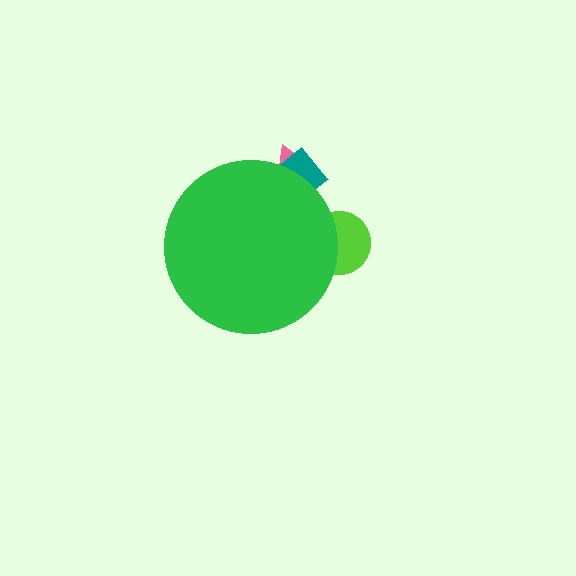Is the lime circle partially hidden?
Yes, the lime circle is partially hidden behind the green circle.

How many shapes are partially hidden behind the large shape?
3 shapes are partially hidden.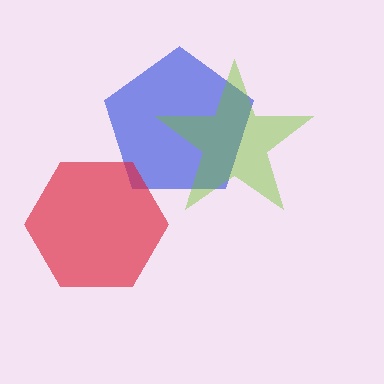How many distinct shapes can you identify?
There are 3 distinct shapes: a blue pentagon, a red hexagon, a lime star.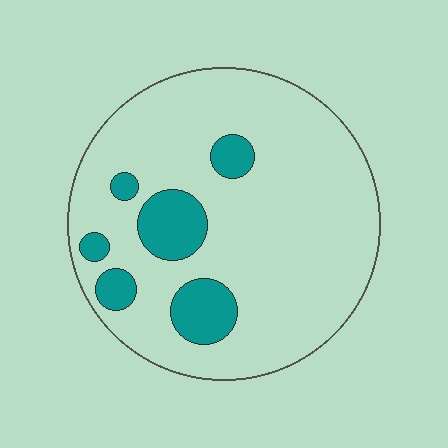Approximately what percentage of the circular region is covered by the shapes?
Approximately 15%.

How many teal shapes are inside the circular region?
6.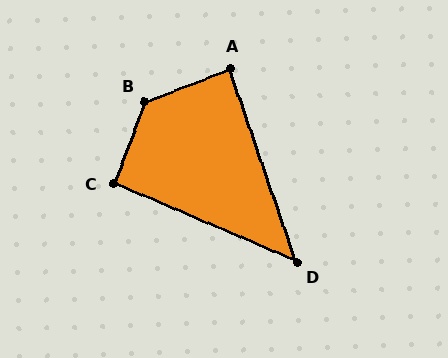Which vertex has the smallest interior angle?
D, at approximately 48 degrees.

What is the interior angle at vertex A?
Approximately 88 degrees (approximately right).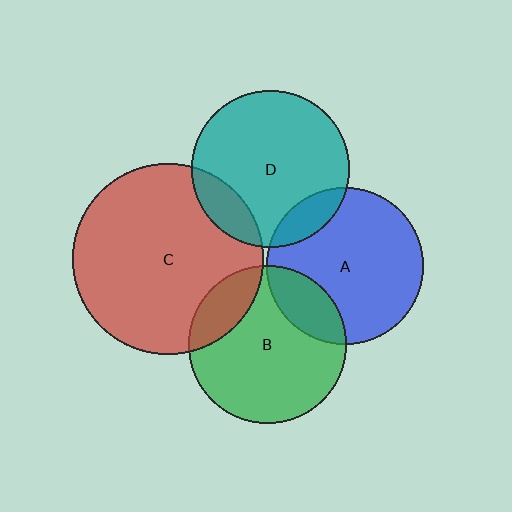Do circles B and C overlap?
Yes.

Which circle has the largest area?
Circle C (red).